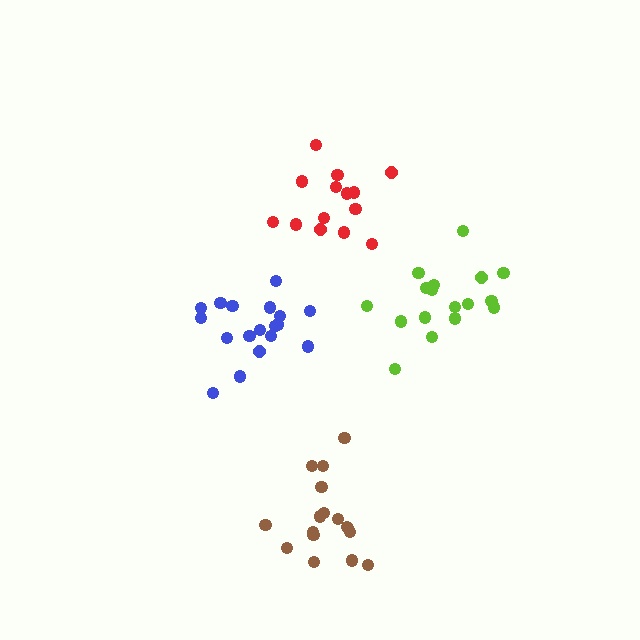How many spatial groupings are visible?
There are 4 spatial groupings.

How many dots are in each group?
Group 1: 17 dots, Group 2: 18 dots, Group 3: 17 dots, Group 4: 14 dots (66 total).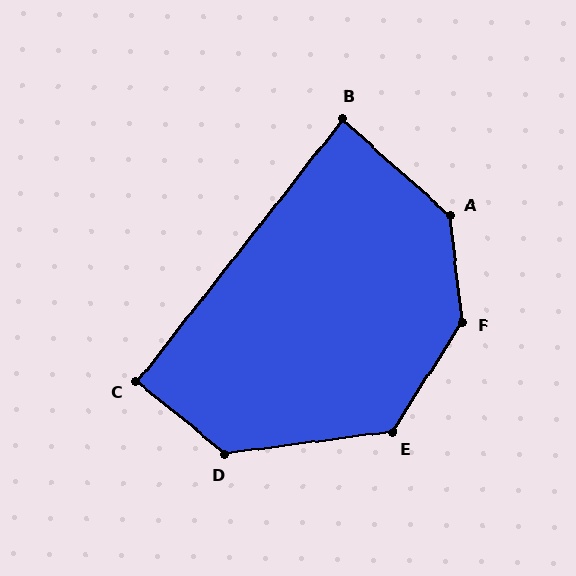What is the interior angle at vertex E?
Approximately 130 degrees (obtuse).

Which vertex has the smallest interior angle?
B, at approximately 86 degrees.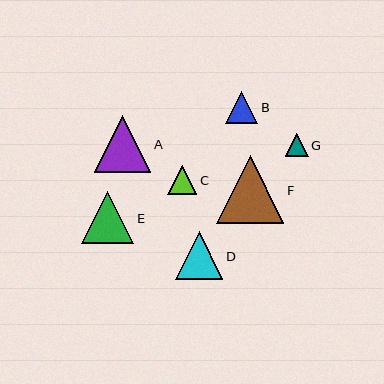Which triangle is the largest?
Triangle F is the largest with a size of approximately 67 pixels.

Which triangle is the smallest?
Triangle G is the smallest with a size of approximately 23 pixels.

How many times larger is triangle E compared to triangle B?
Triangle E is approximately 1.6 times the size of triangle B.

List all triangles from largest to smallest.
From largest to smallest: F, A, E, D, B, C, G.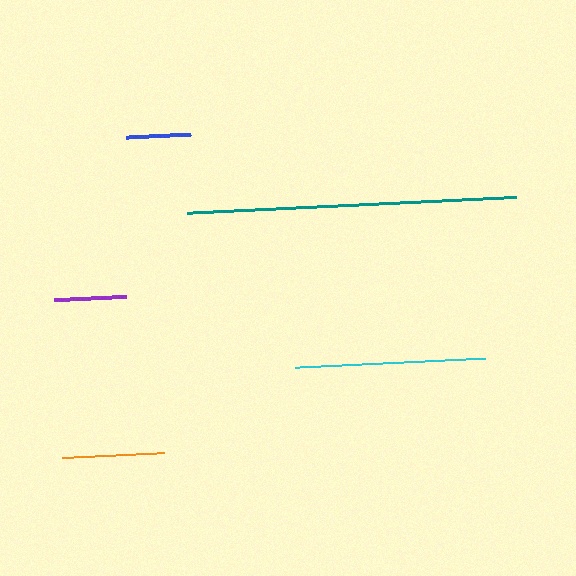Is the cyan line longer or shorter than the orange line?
The cyan line is longer than the orange line.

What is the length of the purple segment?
The purple segment is approximately 72 pixels long.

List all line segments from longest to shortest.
From longest to shortest: teal, cyan, orange, purple, blue.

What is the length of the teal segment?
The teal segment is approximately 329 pixels long.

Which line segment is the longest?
The teal line is the longest at approximately 329 pixels.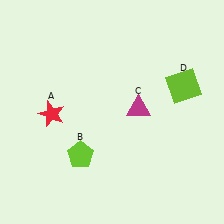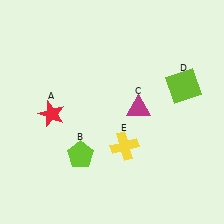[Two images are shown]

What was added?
A yellow cross (E) was added in Image 2.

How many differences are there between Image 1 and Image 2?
There is 1 difference between the two images.